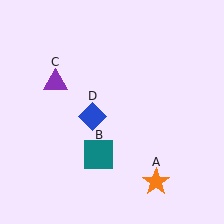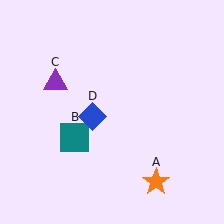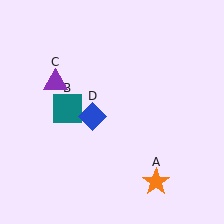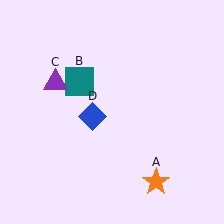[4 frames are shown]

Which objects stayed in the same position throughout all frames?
Orange star (object A) and purple triangle (object C) and blue diamond (object D) remained stationary.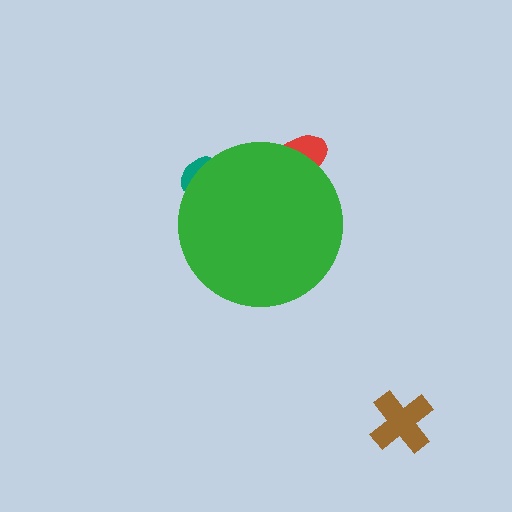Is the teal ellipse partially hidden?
Yes, the teal ellipse is partially hidden behind the green circle.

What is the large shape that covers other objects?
A green circle.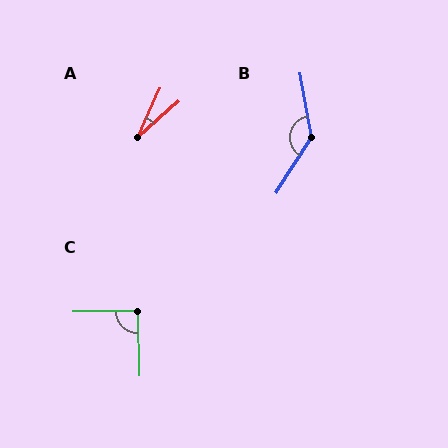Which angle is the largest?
B, at approximately 137 degrees.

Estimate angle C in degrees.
Approximately 92 degrees.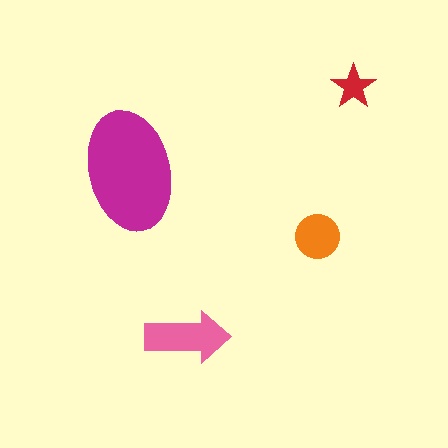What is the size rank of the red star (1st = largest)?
4th.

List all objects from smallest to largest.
The red star, the orange circle, the pink arrow, the magenta ellipse.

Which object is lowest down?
The pink arrow is bottommost.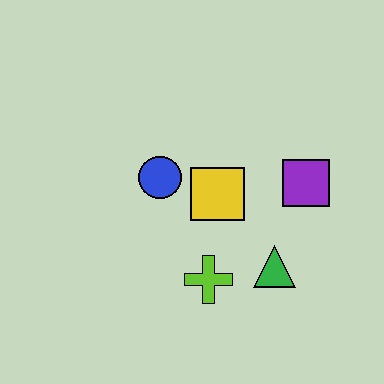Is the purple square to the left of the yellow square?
No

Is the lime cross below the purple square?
Yes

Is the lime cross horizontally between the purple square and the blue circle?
Yes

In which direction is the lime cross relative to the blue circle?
The lime cross is below the blue circle.